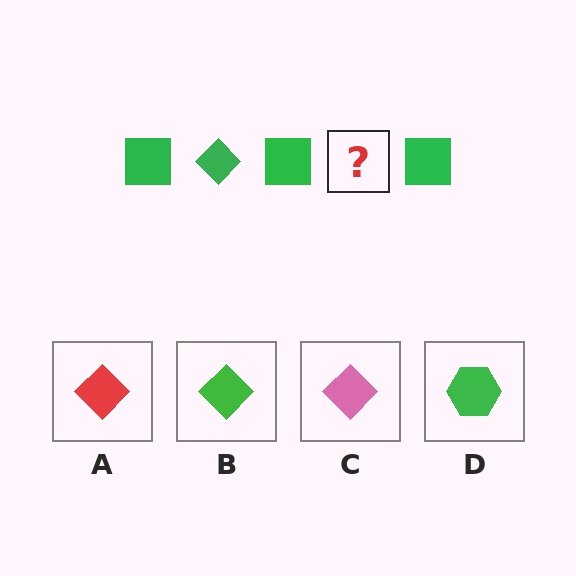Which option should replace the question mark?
Option B.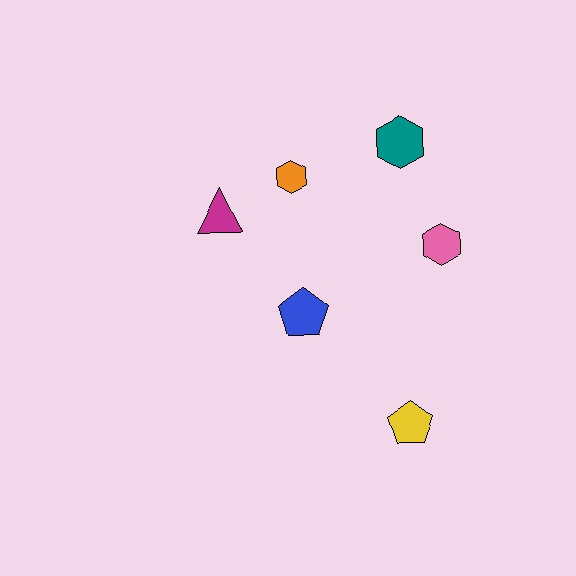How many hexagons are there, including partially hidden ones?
There are 3 hexagons.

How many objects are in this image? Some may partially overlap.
There are 6 objects.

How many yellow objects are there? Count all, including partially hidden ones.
There is 1 yellow object.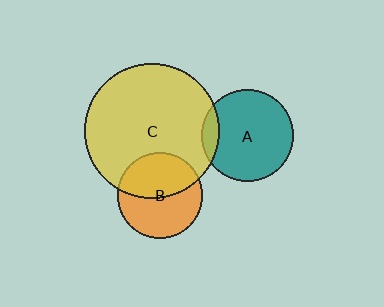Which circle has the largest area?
Circle C (yellow).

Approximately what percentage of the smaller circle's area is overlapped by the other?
Approximately 10%.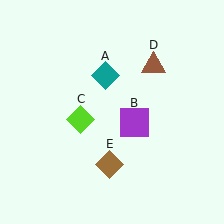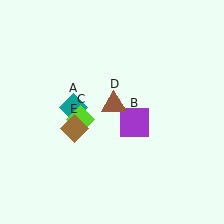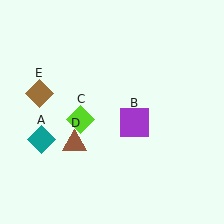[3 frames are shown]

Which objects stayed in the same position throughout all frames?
Purple square (object B) and lime diamond (object C) remained stationary.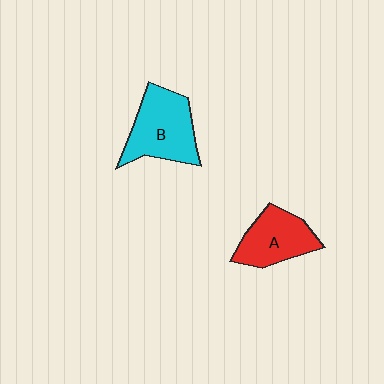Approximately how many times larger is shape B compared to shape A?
Approximately 1.3 times.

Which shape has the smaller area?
Shape A (red).